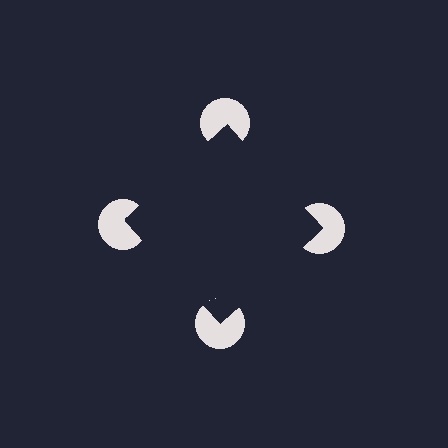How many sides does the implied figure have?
4 sides.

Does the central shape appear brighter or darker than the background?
It typically appears slightly darker than the background, even though no actual brightness change is drawn.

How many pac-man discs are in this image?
There are 4 — one at each vertex of the illusory square.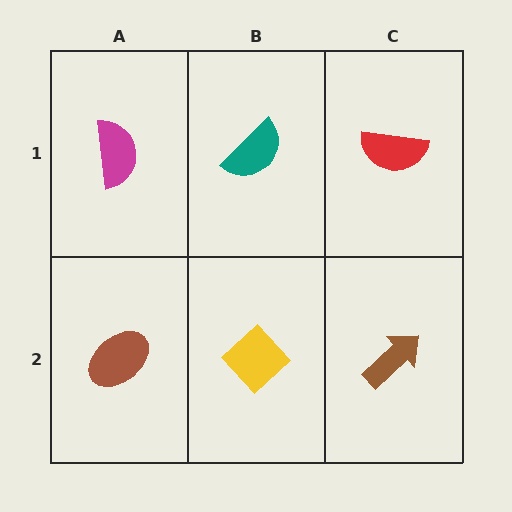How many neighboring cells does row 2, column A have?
2.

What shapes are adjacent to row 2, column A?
A magenta semicircle (row 1, column A), a yellow diamond (row 2, column B).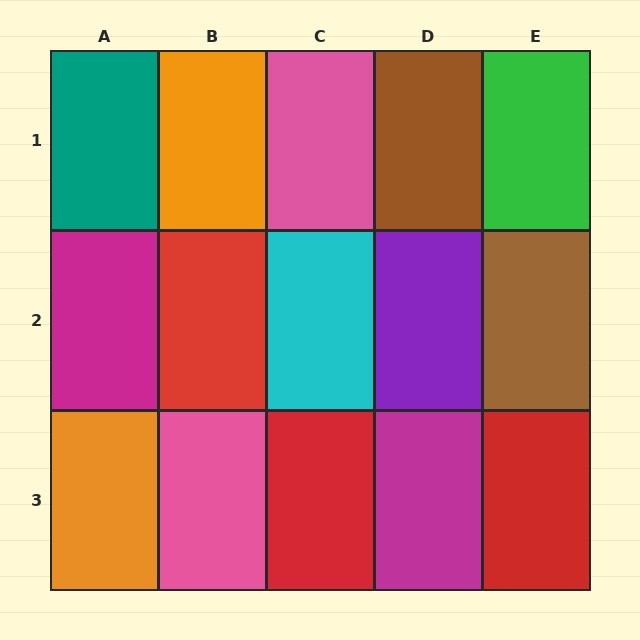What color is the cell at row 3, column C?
Red.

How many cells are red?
3 cells are red.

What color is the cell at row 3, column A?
Orange.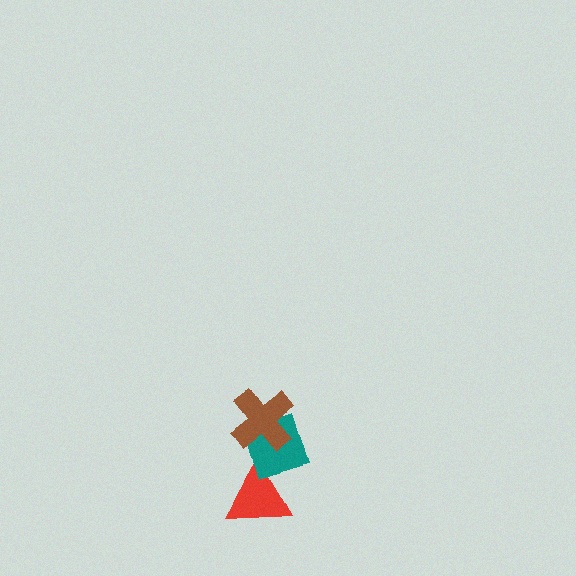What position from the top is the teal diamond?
The teal diamond is 2nd from the top.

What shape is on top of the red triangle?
The teal diamond is on top of the red triangle.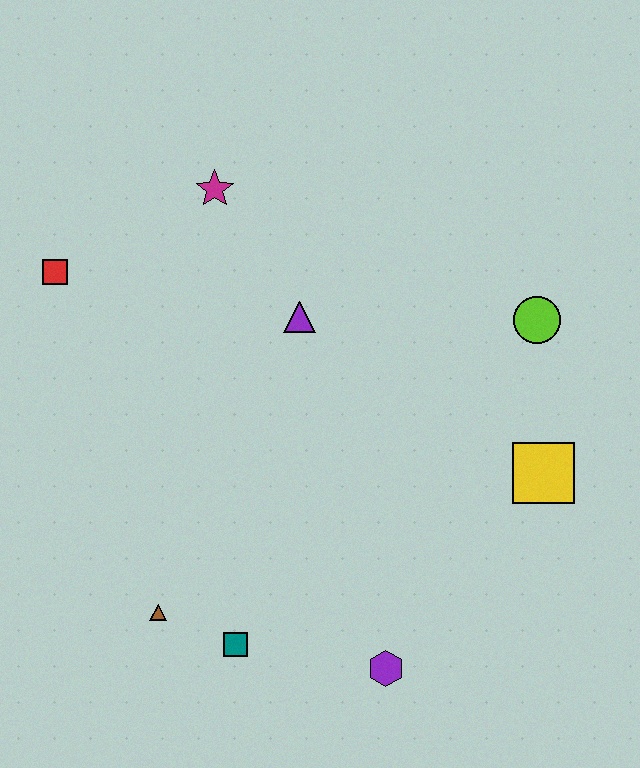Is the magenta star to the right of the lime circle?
No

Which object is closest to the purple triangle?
The magenta star is closest to the purple triangle.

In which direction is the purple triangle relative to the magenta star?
The purple triangle is below the magenta star.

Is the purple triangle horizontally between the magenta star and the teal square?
No